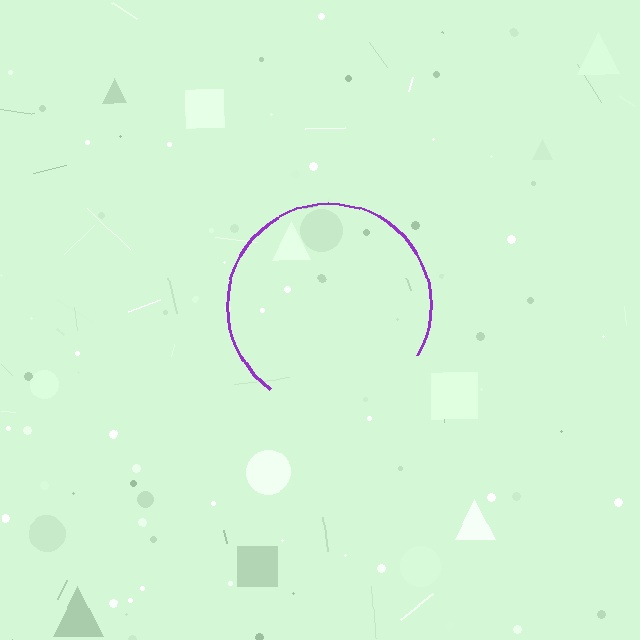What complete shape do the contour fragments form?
The contour fragments form a circle.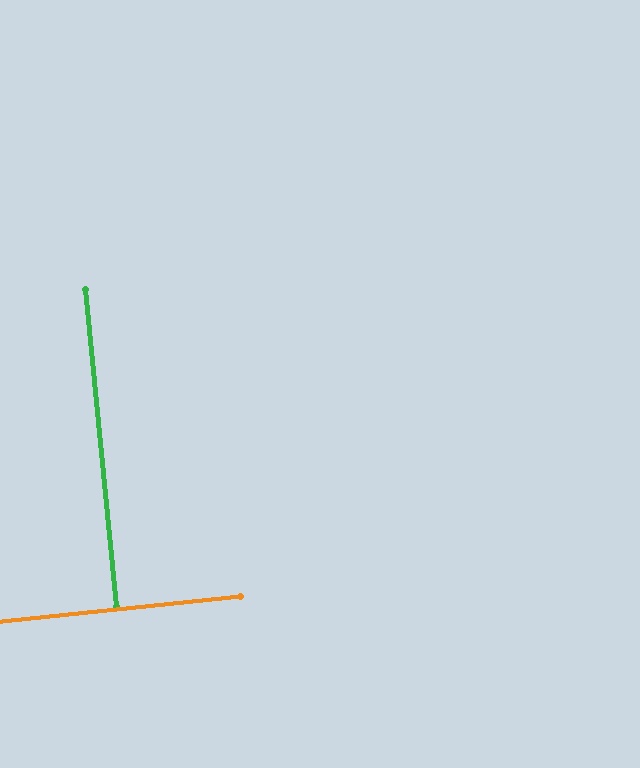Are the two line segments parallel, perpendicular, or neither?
Perpendicular — they meet at approximately 90°.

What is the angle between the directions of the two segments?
Approximately 90 degrees.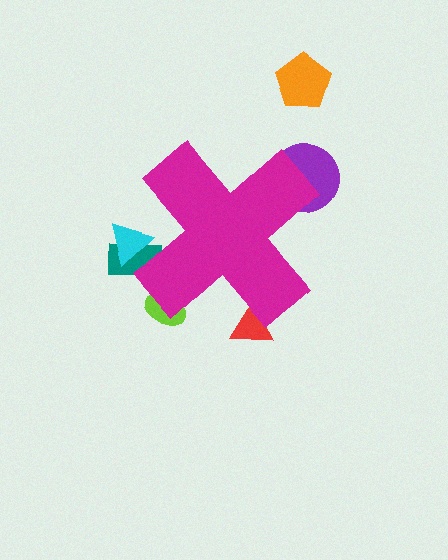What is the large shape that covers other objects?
A magenta cross.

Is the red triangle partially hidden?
Yes, the red triangle is partially hidden behind the magenta cross.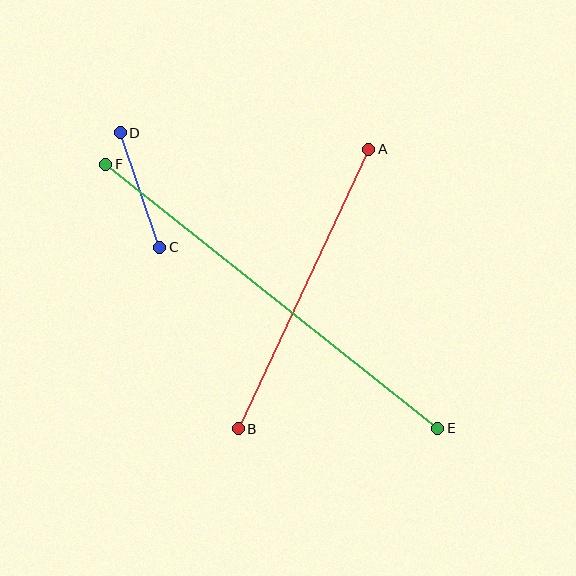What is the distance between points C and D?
The distance is approximately 121 pixels.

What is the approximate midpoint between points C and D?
The midpoint is at approximately (140, 190) pixels.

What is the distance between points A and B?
The distance is approximately 309 pixels.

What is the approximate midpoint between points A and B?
The midpoint is at approximately (304, 289) pixels.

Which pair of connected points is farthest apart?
Points E and F are farthest apart.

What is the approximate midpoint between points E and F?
The midpoint is at approximately (272, 296) pixels.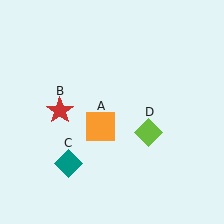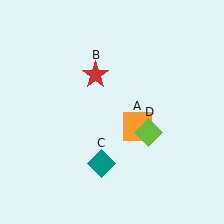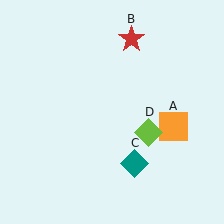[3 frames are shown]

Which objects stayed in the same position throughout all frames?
Lime diamond (object D) remained stationary.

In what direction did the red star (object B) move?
The red star (object B) moved up and to the right.